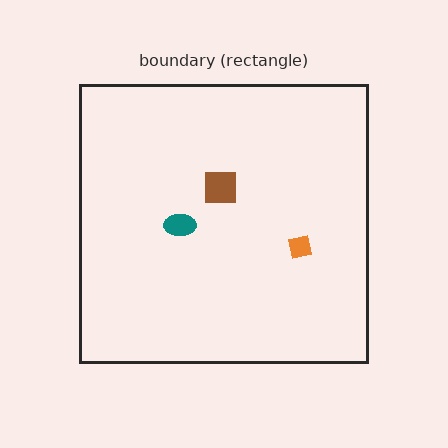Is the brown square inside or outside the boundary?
Inside.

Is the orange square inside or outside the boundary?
Inside.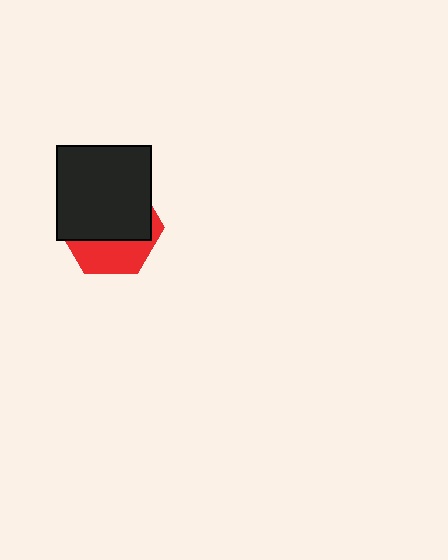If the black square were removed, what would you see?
You would see the complete red hexagon.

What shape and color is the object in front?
The object in front is a black square.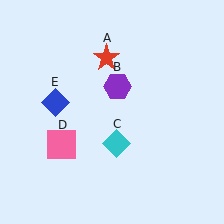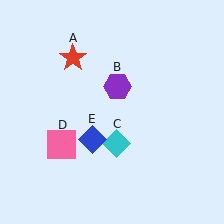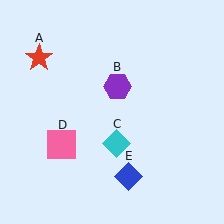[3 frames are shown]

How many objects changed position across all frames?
2 objects changed position: red star (object A), blue diamond (object E).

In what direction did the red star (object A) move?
The red star (object A) moved left.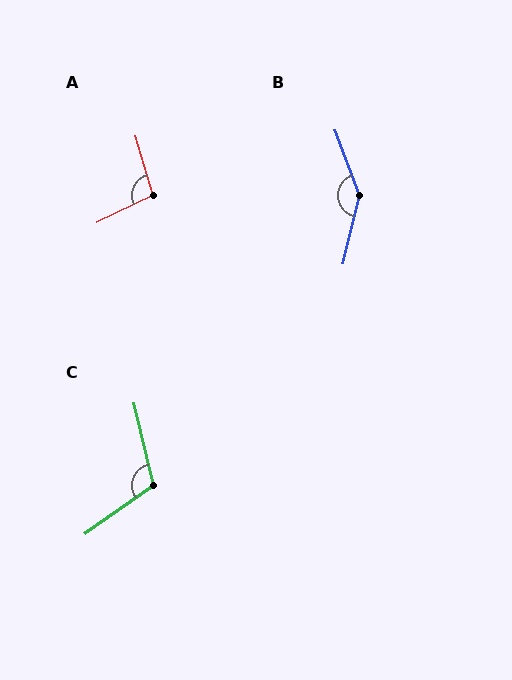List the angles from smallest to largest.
A (99°), C (112°), B (146°).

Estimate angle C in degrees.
Approximately 112 degrees.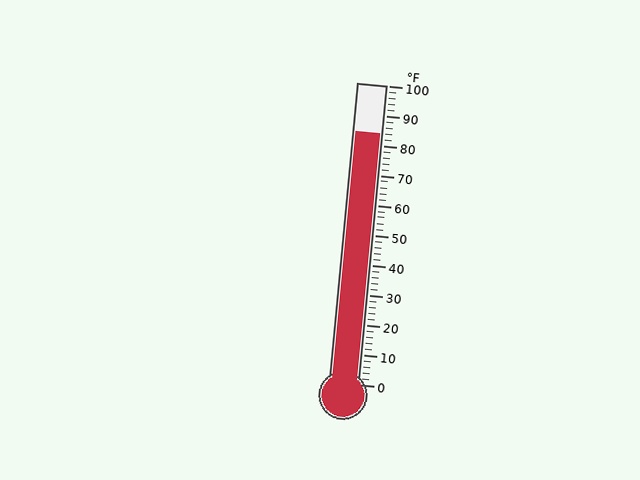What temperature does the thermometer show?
The thermometer shows approximately 84°F.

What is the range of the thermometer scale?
The thermometer scale ranges from 0°F to 100°F.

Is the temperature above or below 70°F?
The temperature is above 70°F.